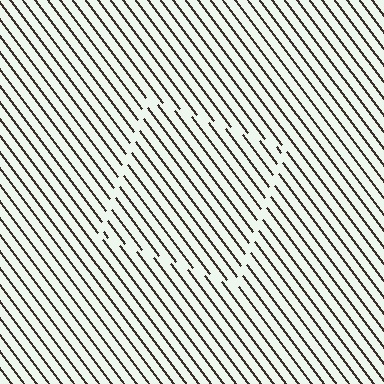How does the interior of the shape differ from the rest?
The interior of the shape contains the same grating, shifted by half a period — the contour is defined by the phase discontinuity where line-ends from the inner and outer gratings abut.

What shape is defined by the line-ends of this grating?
An illusory square. The interior of the shape contains the same grating, shifted by half a period — the contour is defined by the phase discontinuity where line-ends from the inner and outer gratings abut.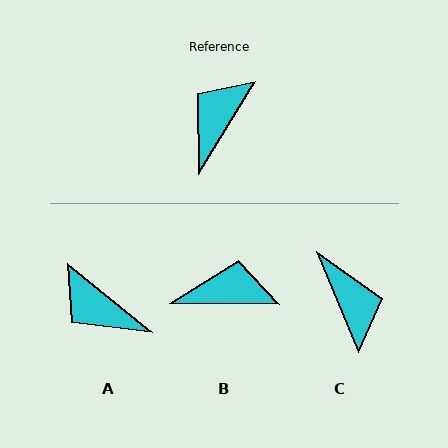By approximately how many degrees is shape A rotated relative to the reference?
Approximately 83 degrees counter-clockwise.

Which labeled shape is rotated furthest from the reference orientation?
C, about 126 degrees away.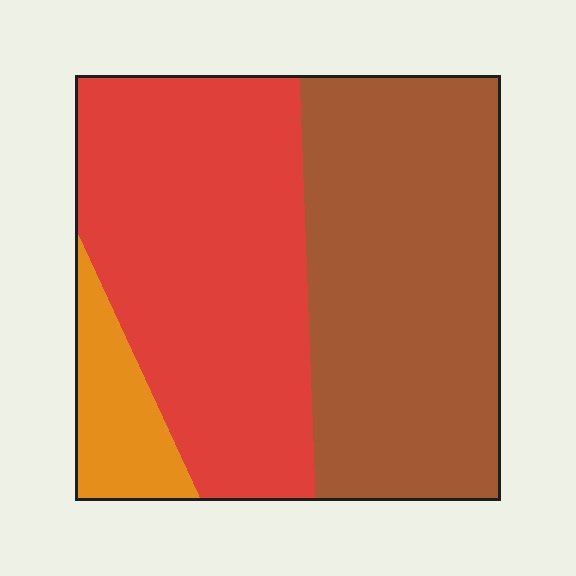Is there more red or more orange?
Red.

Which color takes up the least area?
Orange, at roughly 10%.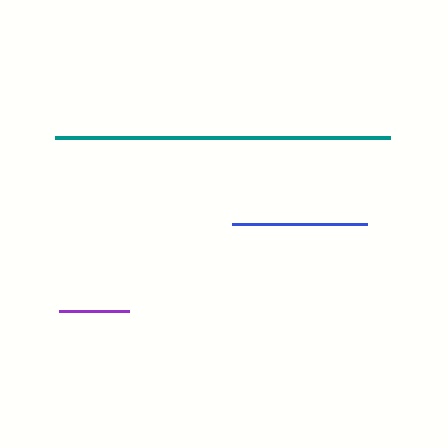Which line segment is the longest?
The teal line is the longest at approximately 335 pixels.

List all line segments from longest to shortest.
From longest to shortest: teal, blue, purple.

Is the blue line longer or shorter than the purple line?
The blue line is longer than the purple line.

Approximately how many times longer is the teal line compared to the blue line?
The teal line is approximately 2.5 times the length of the blue line.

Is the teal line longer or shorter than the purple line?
The teal line is longer than the purple line.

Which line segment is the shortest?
The purple line is the shortest at approximately 70 pixels.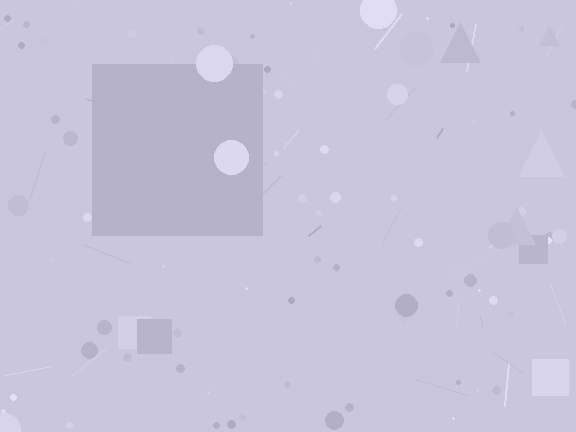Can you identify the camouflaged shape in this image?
The camouflaged shape is a square.